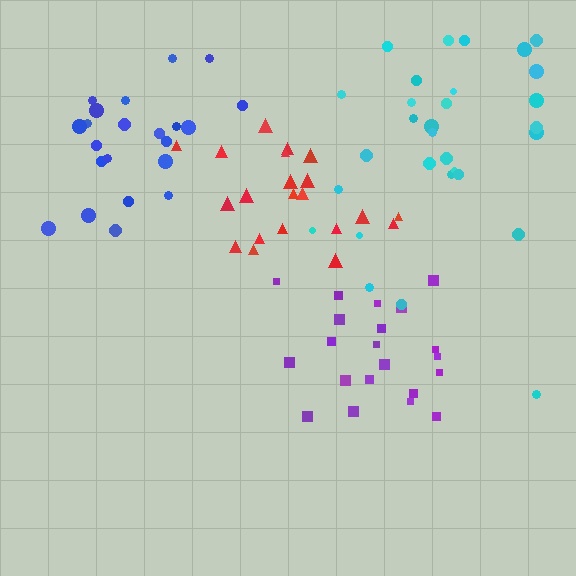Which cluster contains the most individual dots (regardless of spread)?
Cyan (30).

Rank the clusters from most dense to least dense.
blue, red, purple, cyan.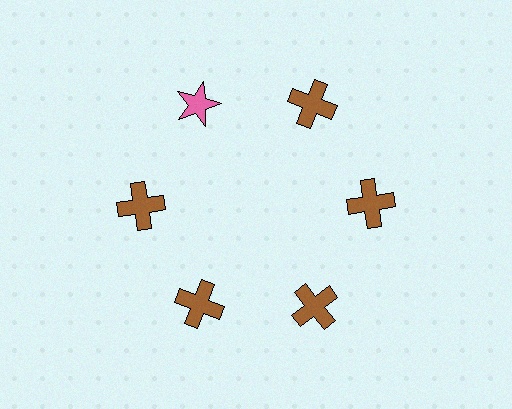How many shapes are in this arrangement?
There are 6 shapes arranged in a ring pattern.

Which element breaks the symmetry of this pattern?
The pink star at roughly the 11 o'clock position breaks the symmetry. All other shapes are brown crosses.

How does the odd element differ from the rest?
It differs in both color (pink instead of brown) and shape (star instead of cross).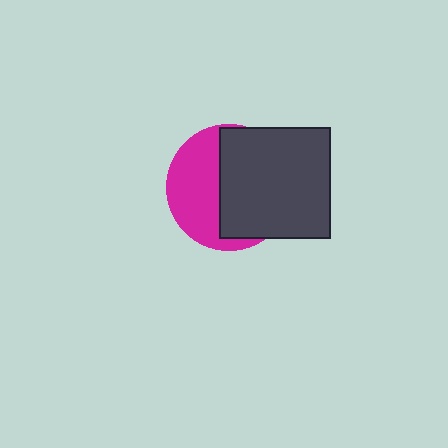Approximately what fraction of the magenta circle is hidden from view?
Roughly 56% of the magenta circle is hidden behind the dark gray square.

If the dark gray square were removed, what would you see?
You would see the complete magenta circle.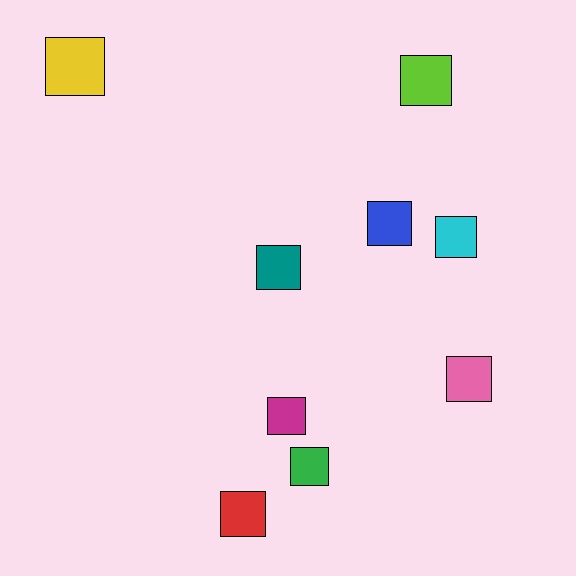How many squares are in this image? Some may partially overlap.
There are 9 squares.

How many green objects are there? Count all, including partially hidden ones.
There is 1 green object.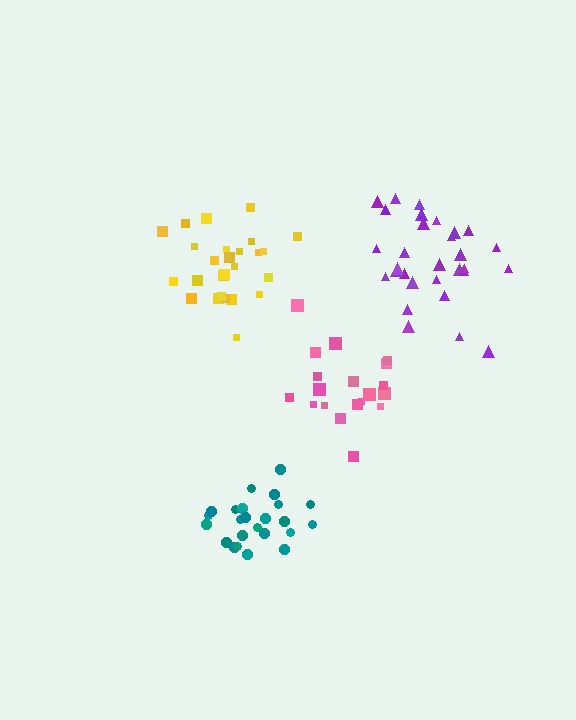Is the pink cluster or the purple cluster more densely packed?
Pink.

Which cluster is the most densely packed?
Teal.